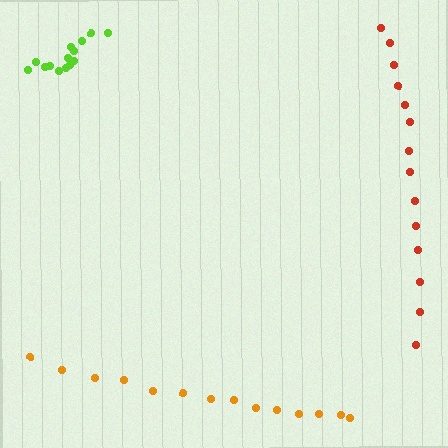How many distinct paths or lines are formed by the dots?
There are 3 distinct paths.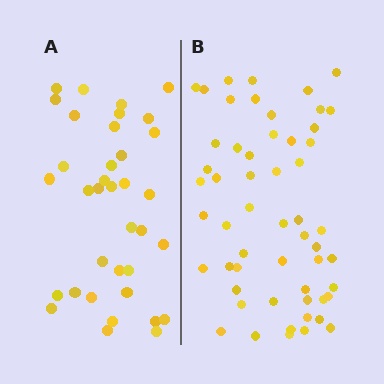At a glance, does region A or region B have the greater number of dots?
Region B (the right region) has more dots.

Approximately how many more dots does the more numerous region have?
Region B has approximately 20 more dots than region A.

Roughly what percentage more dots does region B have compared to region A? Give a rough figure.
About 55% more.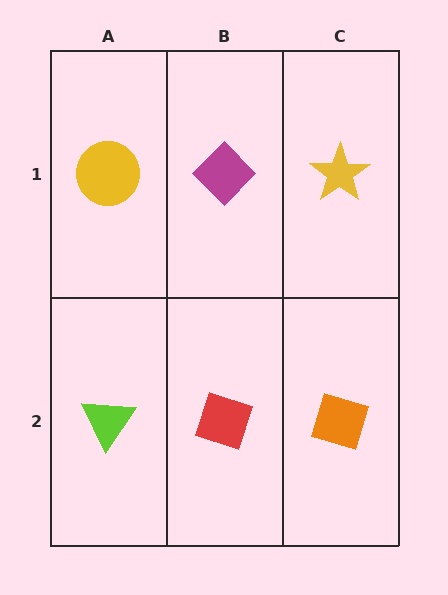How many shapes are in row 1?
3 shapes.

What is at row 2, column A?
A lime triangle.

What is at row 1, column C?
A yellow star.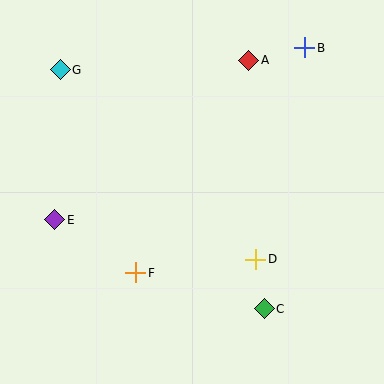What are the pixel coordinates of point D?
Point D is at (256, 259).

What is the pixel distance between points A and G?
The distance between A and G is 189 pixels.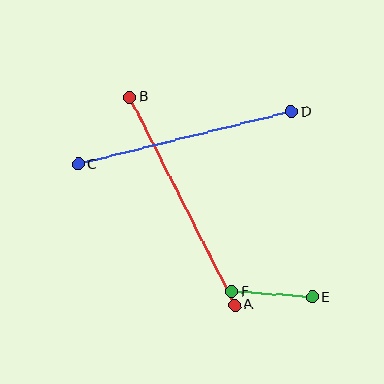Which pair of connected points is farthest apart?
Points A and B are farthest apart.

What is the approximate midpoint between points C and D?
The midpoint is at approximately (185, 138) pixels.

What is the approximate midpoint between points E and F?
The midpoint is at approximately (272, 294) pixels.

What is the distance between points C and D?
The distance is approximately 219 pixels.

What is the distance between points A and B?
The distance is approximately 233 pixels.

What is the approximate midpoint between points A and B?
The midpoint is at approximately (182, 201) pixels.